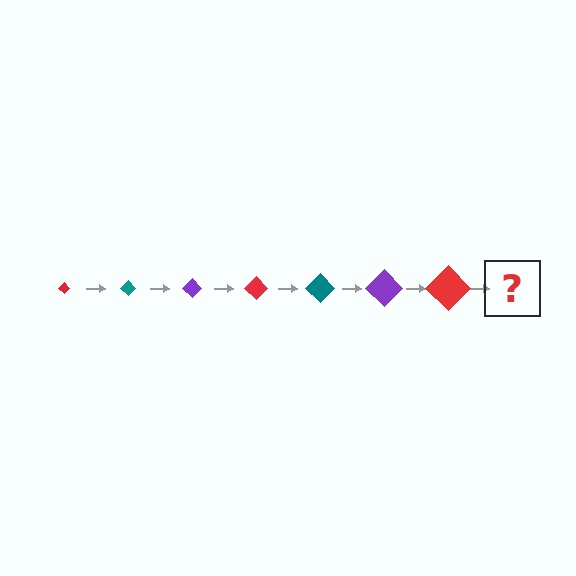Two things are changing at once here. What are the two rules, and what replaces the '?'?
The two rules are that the diamond grows larger each step and the color cycles through red, teal, and purple. The '?' should be a teal diamond, larger than the previous one.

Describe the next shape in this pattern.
It should be a teal diamond, larger than the previous one.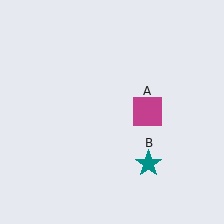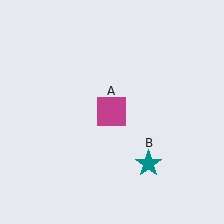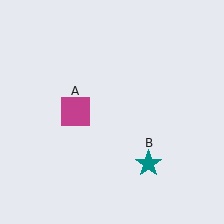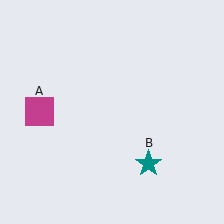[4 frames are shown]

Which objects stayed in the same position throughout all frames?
Teal star (object B) remained stationary.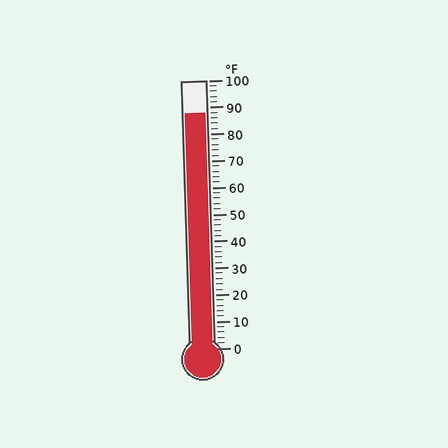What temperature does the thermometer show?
The thermometer shows approximately 88°F.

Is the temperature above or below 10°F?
The temperature is above 10°F.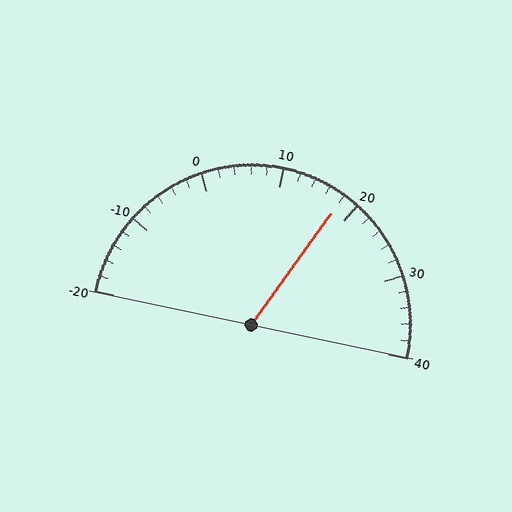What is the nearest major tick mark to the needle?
The nearest major tick mark is 20.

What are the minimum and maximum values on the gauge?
The gauge ranges from -20 to 40.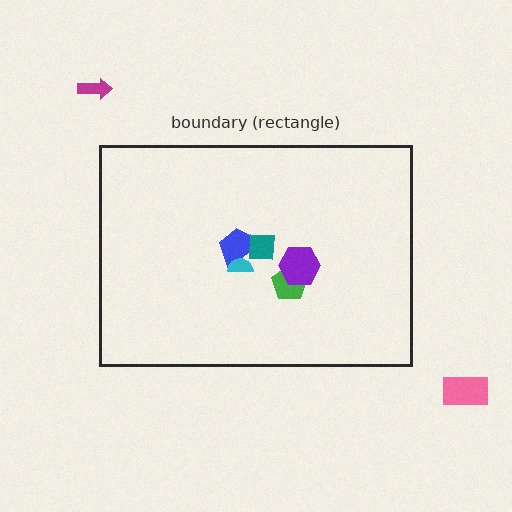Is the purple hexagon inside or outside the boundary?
Inside.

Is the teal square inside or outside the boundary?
Inside.